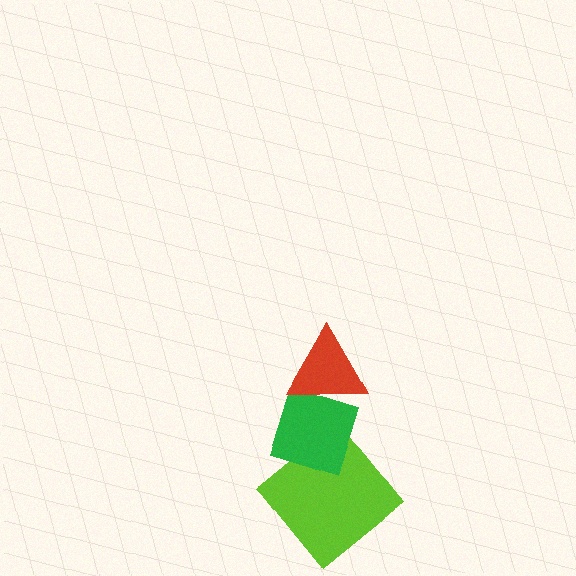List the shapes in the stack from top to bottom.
From top to bottom: the red triangle, the green diamond, the lime diamond.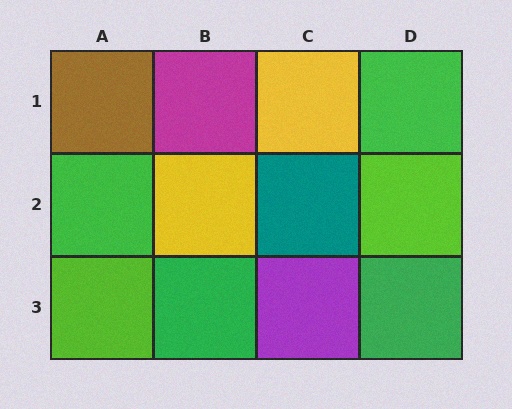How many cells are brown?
1 cell is brown.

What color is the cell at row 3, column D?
Green.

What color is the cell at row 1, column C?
Yellow.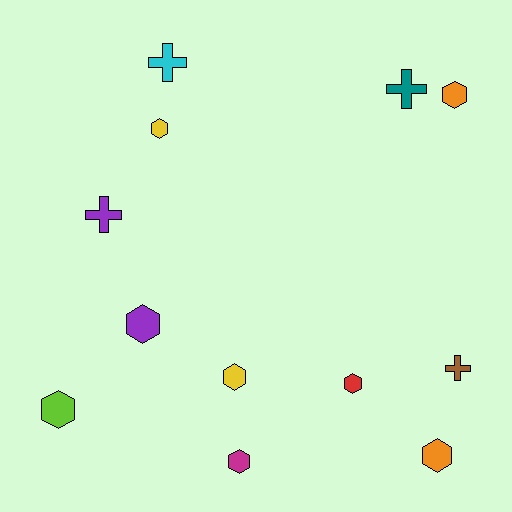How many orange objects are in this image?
There are 2 orange objects.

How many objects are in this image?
There are 12 objects.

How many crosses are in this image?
There are 4 crosses.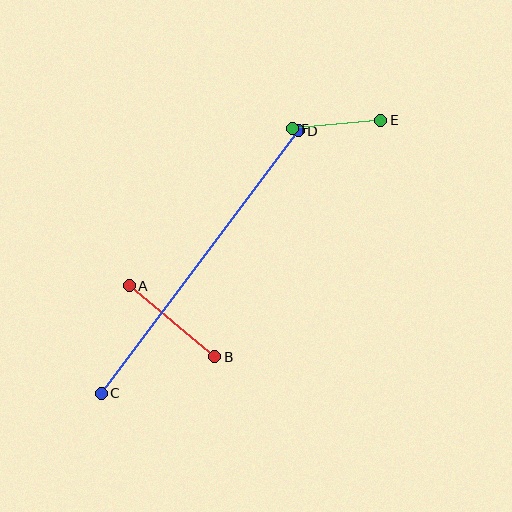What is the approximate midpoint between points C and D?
The midpoint is at approximately (200, 262) pixels.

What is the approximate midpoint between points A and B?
The midpoint is at approximately (172, 321) pixels.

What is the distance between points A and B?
The distance is approximately 112 pixels.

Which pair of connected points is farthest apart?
Points C and D are farthest apart.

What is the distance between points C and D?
The distance is approximately 328 pixels.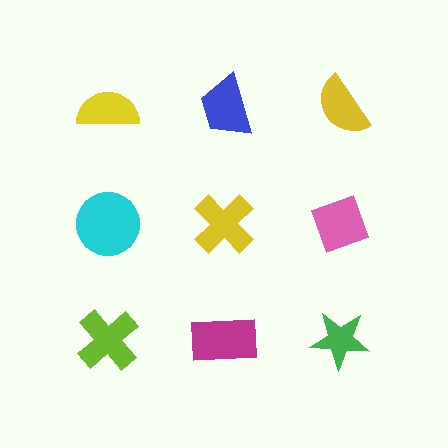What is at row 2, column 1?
A cyan circle.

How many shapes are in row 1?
3 shapes.